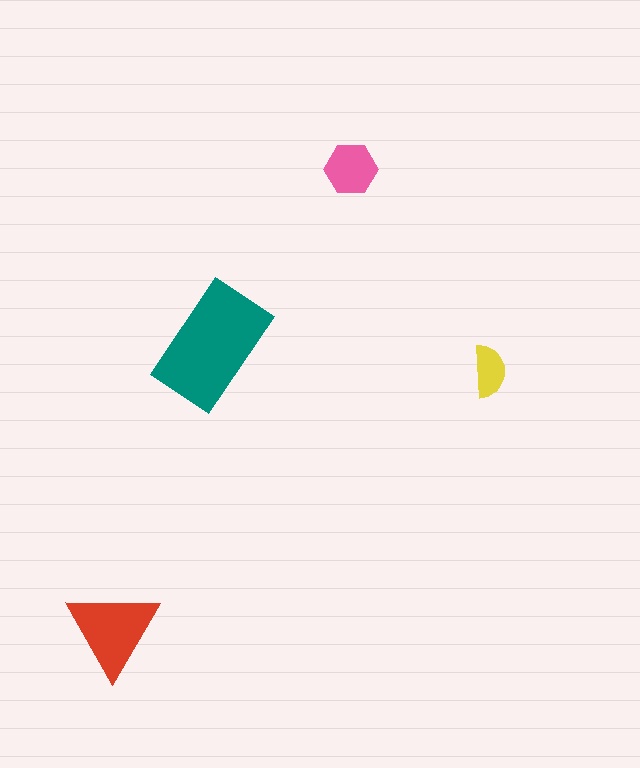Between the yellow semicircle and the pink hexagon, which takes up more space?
The pink hexagon.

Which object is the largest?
The teal rectangle.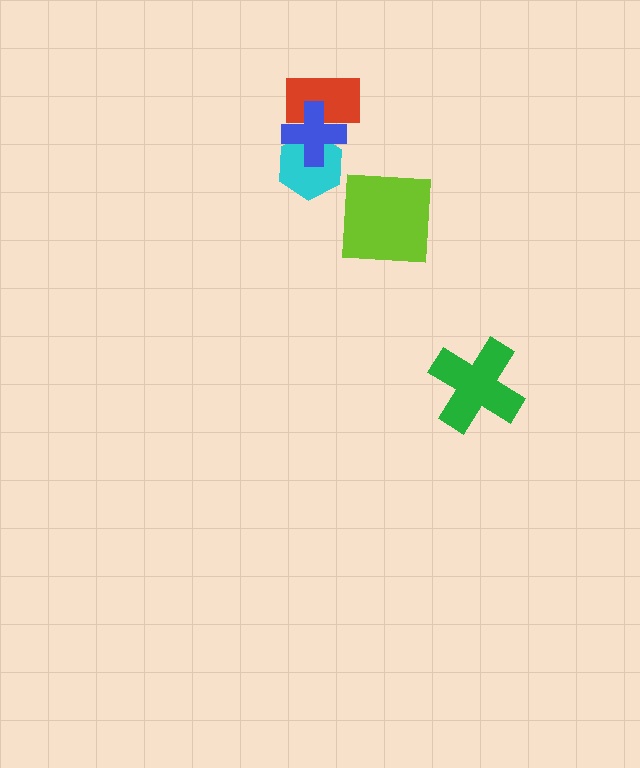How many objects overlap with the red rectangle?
1 object overlaps with the red rectangle.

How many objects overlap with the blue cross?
2 objects overlap with the blue cross.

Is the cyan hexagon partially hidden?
Yes, it is partially covered by another shape.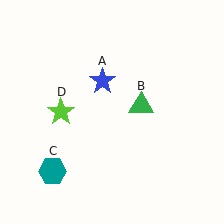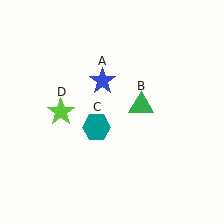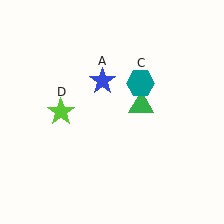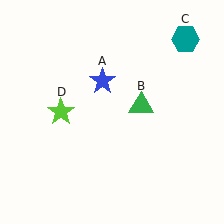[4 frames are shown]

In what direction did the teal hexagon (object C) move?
The teal hexagon (object C) moved up and to the right.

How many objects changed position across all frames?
1 object changed position: teal hexagon (object C).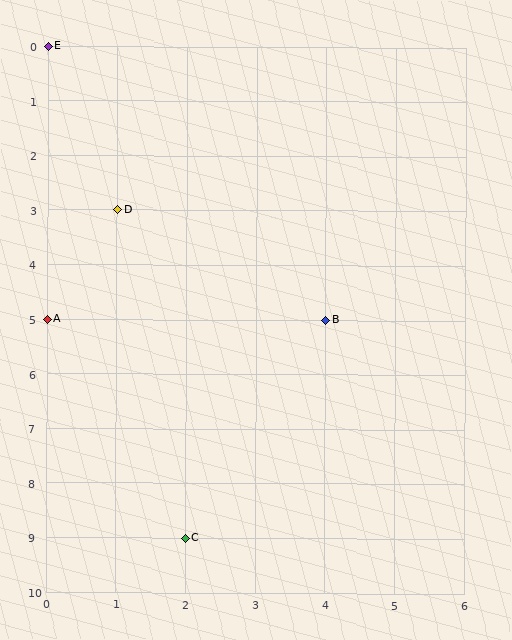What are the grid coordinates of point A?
Point A is at grid coordinates (0, 5).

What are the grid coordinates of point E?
Point E is at grid coordinates (0, 0).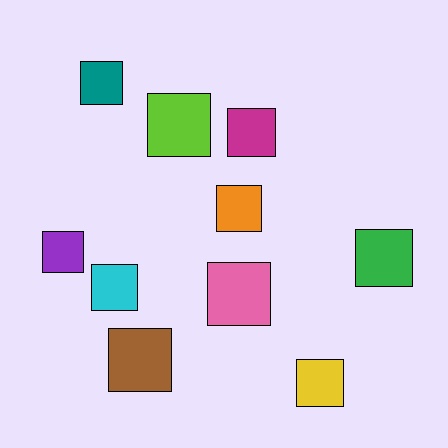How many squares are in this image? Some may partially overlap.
There are 10 squares.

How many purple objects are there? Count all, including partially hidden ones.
There is 1 purple object.